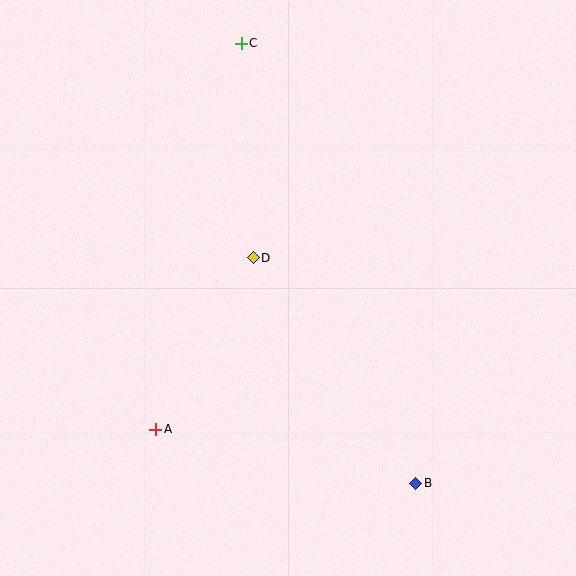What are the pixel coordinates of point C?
Point C is at (241, 43).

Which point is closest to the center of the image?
Point D at (253, 258) is closest to the center.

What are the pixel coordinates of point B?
Point B is at (416, 484).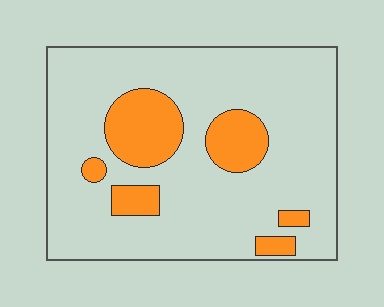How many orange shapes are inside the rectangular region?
6.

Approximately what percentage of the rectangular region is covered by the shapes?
Approximately 20%.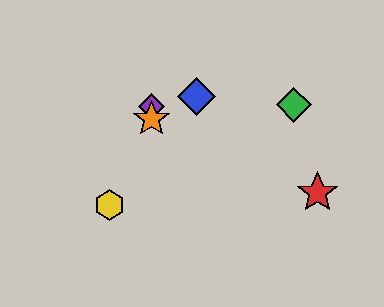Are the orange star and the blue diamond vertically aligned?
No, the orange star is at x≈151 and the blue diamond is at x≈197.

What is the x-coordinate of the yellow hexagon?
The yellow hexagon is at x≈110.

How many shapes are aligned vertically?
2 shapes (the purple diamond, the orange star) are aligned vertically.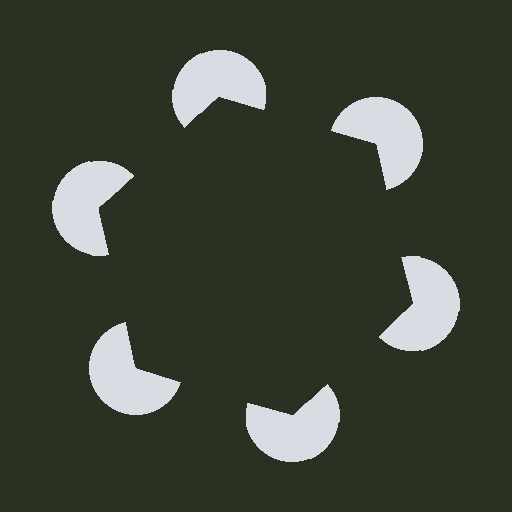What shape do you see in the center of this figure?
An illusory hexagon — its edges are inferred from the aligned wedge cuts in the pac-man discs, not physically drawn.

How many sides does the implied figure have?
6 sides.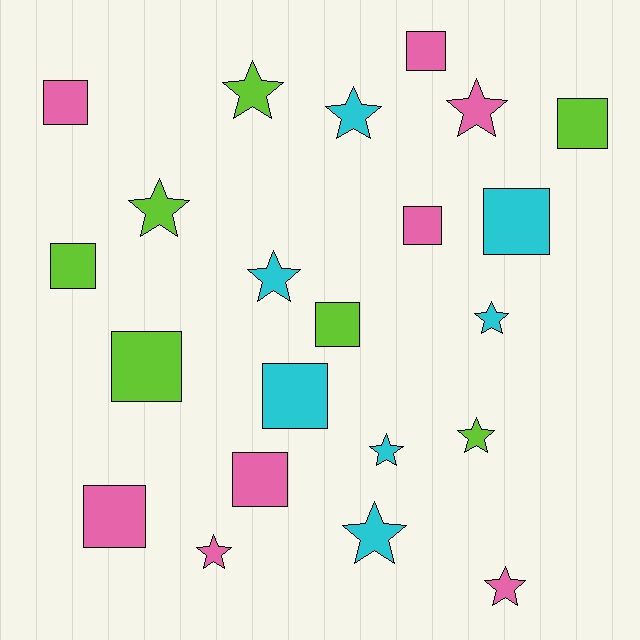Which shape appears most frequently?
Star, with 11 objects.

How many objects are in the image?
There are 22 objects.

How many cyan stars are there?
There are 5 cyan stars.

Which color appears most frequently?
Pink, with 8 objects.